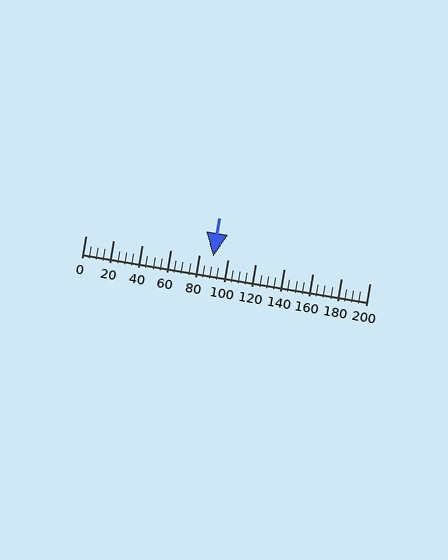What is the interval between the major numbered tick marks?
The major tick marks are spaced 20 units apart.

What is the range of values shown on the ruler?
The ruler shows values from 0 to 200.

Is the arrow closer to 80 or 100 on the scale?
The arrow is closer to 80.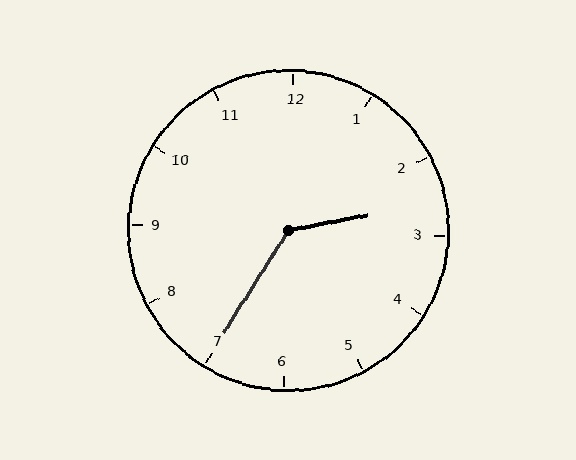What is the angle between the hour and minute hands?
Approximately 132 degrees.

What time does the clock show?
2:35.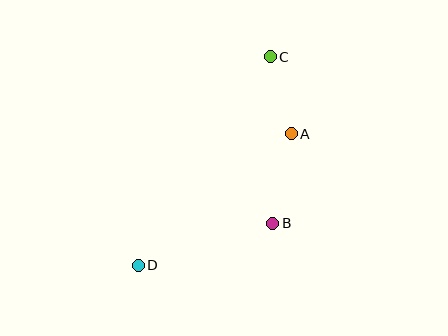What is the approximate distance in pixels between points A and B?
The distance between A and B is approximately 91 pixels.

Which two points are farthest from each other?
Points C and D are farthest from each other.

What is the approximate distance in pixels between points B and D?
The distance between B and D is approximately 141 pixels.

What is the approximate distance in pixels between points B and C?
The distance between B and C is approximately 167 pixels.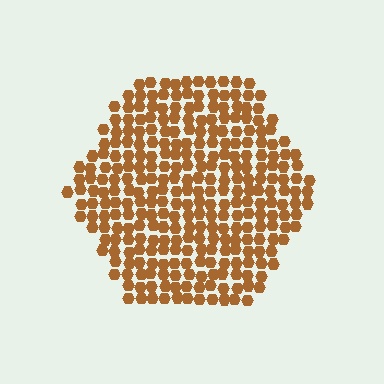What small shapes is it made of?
It is made of small hexagons.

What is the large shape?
The large shape is a hexagon.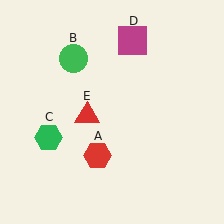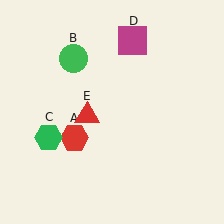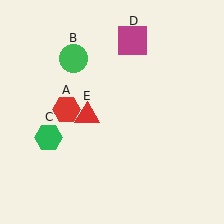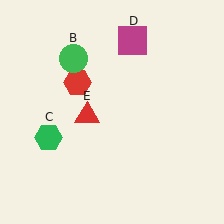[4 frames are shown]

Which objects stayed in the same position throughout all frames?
Green circle (object B) and green hexagon (object C) and magenta square (object D) and red triangle (object E) remained stationary.